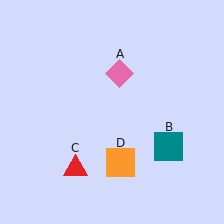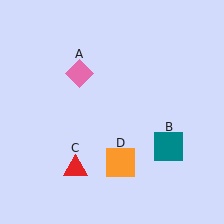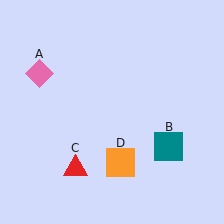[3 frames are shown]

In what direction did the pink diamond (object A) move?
The pink diamond (object A) moved left.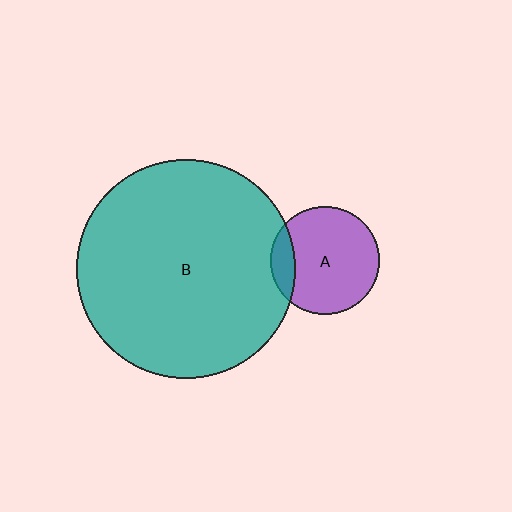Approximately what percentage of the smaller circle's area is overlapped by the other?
Approximately 15%.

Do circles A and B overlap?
Yes.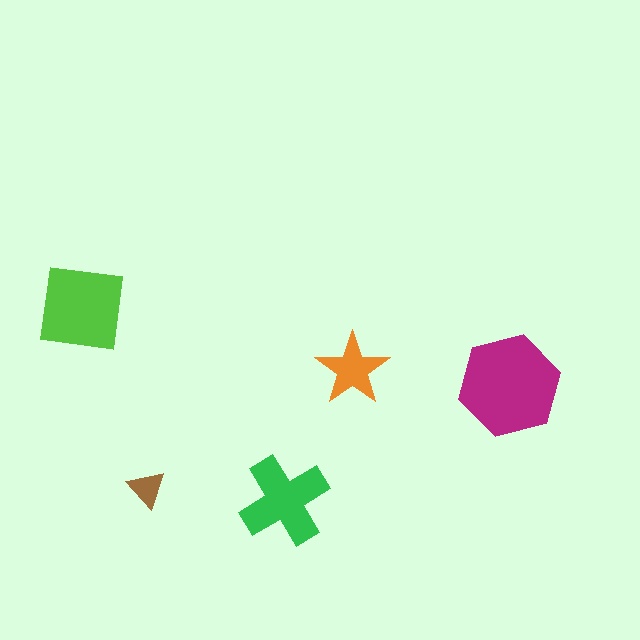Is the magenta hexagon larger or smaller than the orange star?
Larger.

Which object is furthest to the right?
The magenta hexagon is rightmost.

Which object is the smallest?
The brown triangle.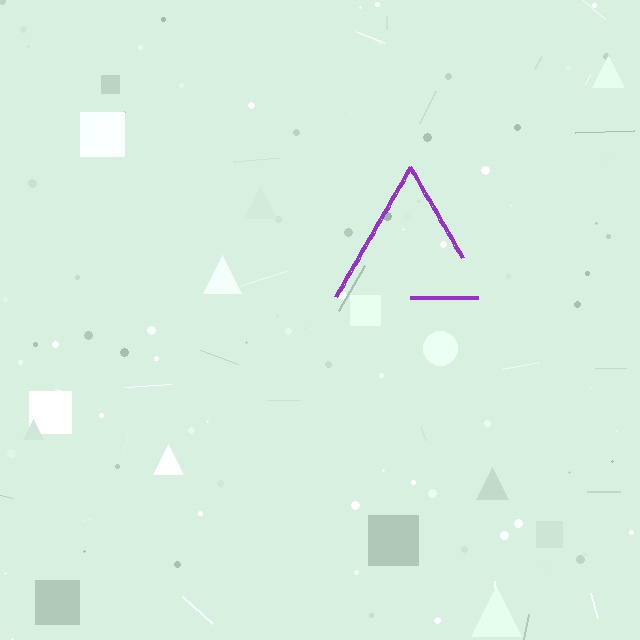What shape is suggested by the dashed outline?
The dashed outline suggests a triangle.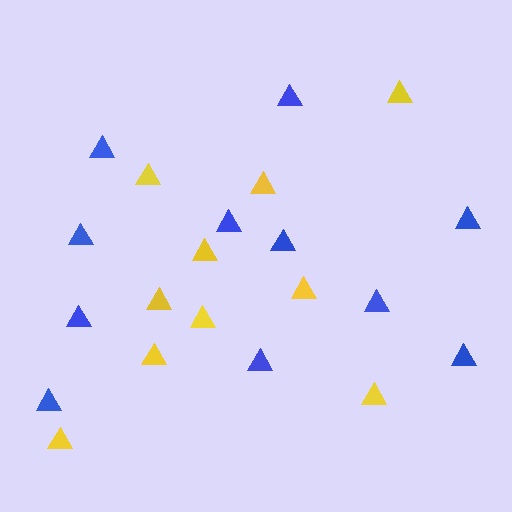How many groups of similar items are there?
There are 2 groups: one group of blue triangles (11) and one group of yellow triangles (10).